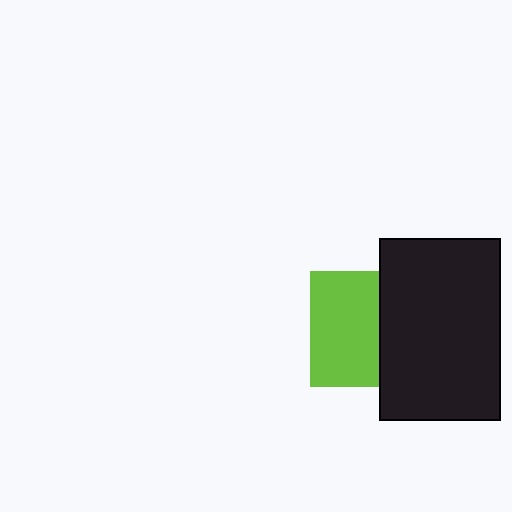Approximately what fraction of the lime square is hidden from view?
Roughly 40% of the lime square is hidden behind the black rectangle.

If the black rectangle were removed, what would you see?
You would see the complete lime square.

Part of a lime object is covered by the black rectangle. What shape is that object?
It is a square.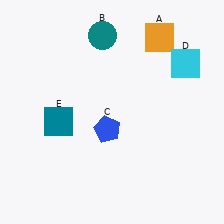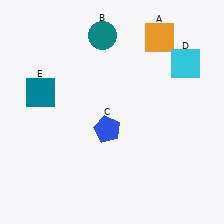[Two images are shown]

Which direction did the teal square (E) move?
The teal square (E) moved up.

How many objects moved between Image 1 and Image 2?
1 object moved between the two images.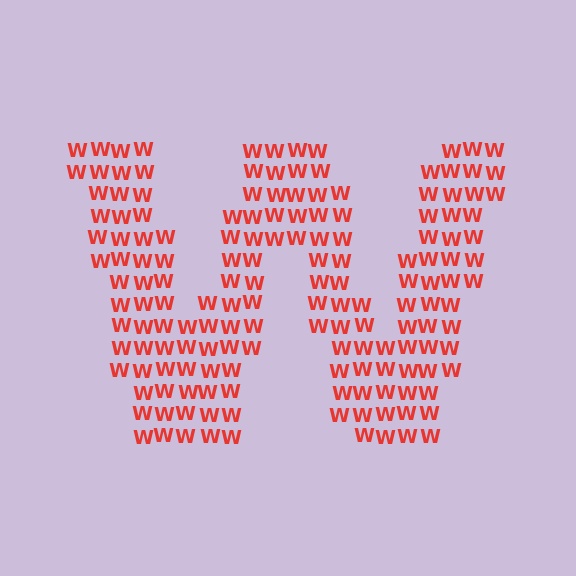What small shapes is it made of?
It is made of small letter W's.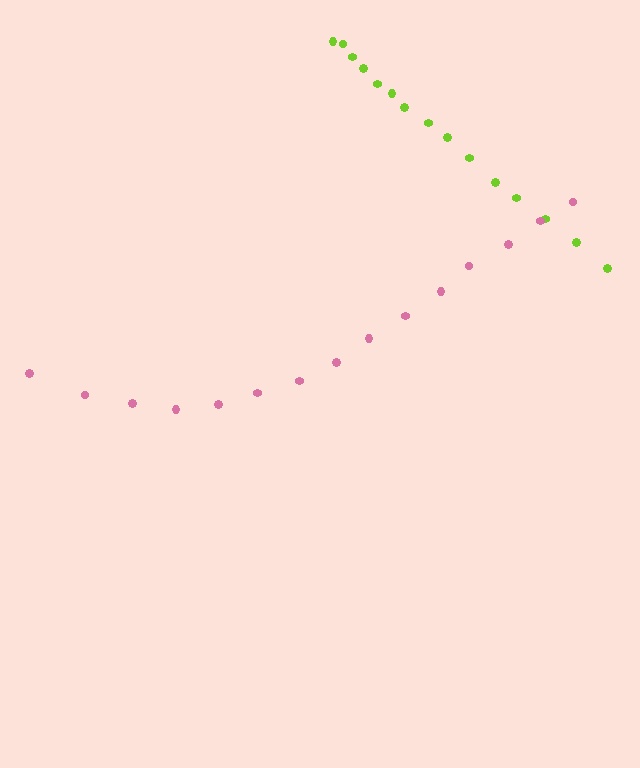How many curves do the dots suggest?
There are 2 distinct paths.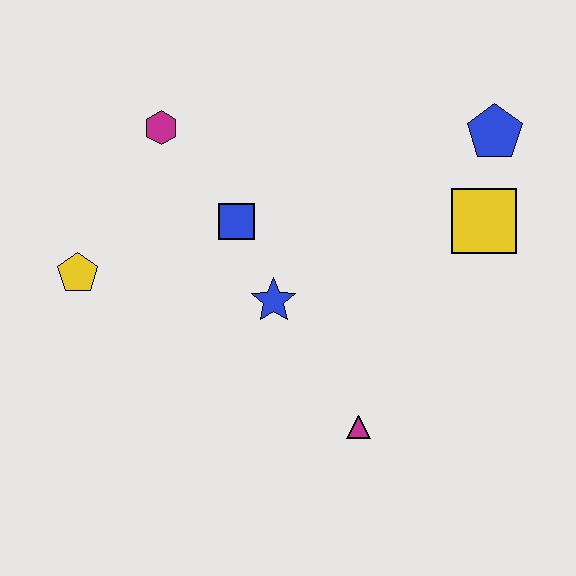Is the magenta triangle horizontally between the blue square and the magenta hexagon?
No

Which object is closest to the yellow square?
The blue pentagon is closest to the yellow square.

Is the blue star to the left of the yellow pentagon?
No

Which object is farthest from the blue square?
The blue pentagon is farthest from the blue square.